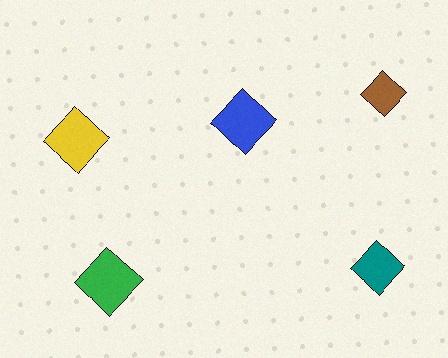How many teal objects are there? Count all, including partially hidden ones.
There is 1 teal object.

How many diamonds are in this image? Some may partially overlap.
There are 5 diamonds.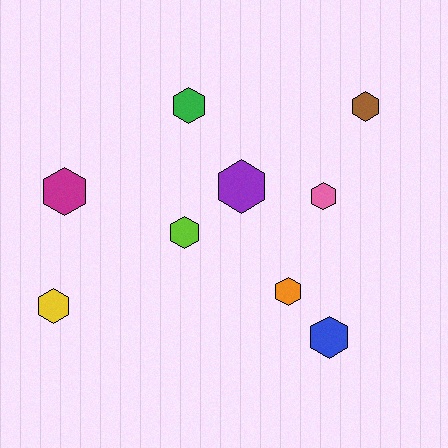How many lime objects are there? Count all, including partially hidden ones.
There is 1 lime object.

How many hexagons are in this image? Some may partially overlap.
There are 9 hexagons.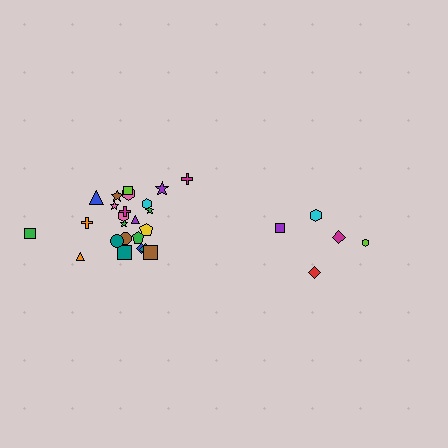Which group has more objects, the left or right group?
The left group.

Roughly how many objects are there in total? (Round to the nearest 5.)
Roughly 30 objects in total.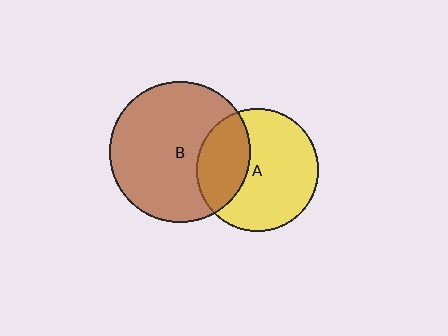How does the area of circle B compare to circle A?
Approximately 1.3 times.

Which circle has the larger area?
Circle B (brown).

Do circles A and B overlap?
Yes.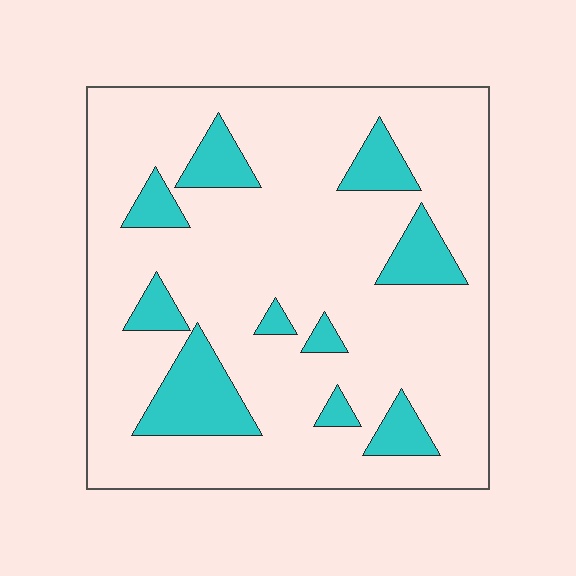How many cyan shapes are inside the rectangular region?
10.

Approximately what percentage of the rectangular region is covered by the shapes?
Approximately 15%.